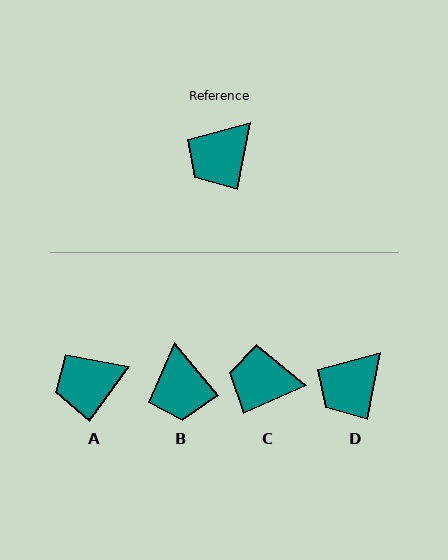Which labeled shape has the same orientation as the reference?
D.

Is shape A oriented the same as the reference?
No, it is off by about 25 degrees.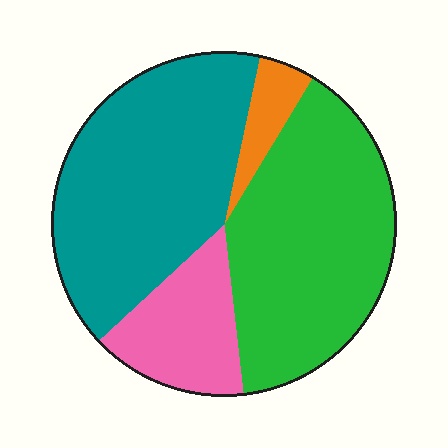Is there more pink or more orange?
Pink.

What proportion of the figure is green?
Green covers around 40% of the figure.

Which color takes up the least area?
Orange, at roughly 5%.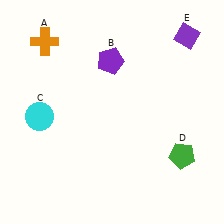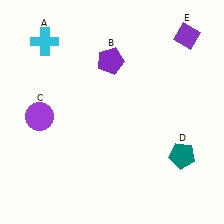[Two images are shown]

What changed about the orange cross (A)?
In Image 1, A is orange. In Image 2, it changed to cyan.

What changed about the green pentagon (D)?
In Image 1, D is green. In Image 2, it changed to teal.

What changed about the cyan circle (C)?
In Image 1, C is cyan. In Image 2, it changed to purple.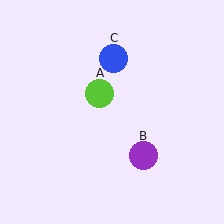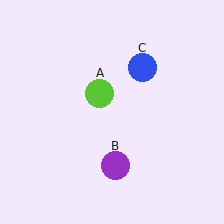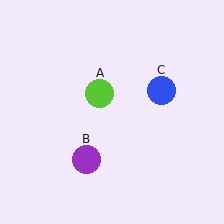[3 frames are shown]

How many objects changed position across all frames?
2 objects changed position: purple circle (object B), blue circle (object C).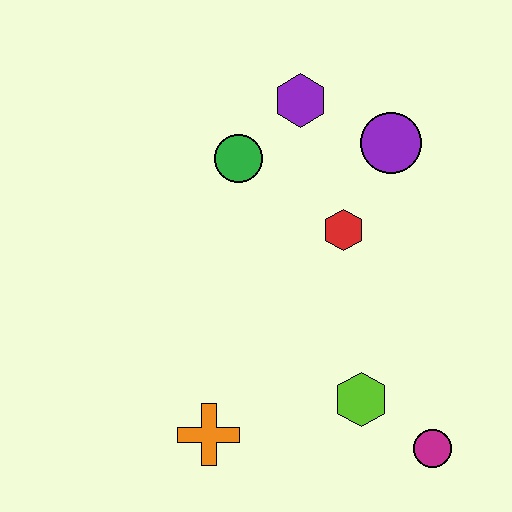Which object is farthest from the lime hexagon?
The purple hexagon is farthest from the lime hexagon.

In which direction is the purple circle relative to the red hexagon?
The purple circle is above the red hexagon.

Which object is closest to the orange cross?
The lime hexagon is closest to the orange cross.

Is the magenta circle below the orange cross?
Yes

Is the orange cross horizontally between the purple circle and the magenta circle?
No